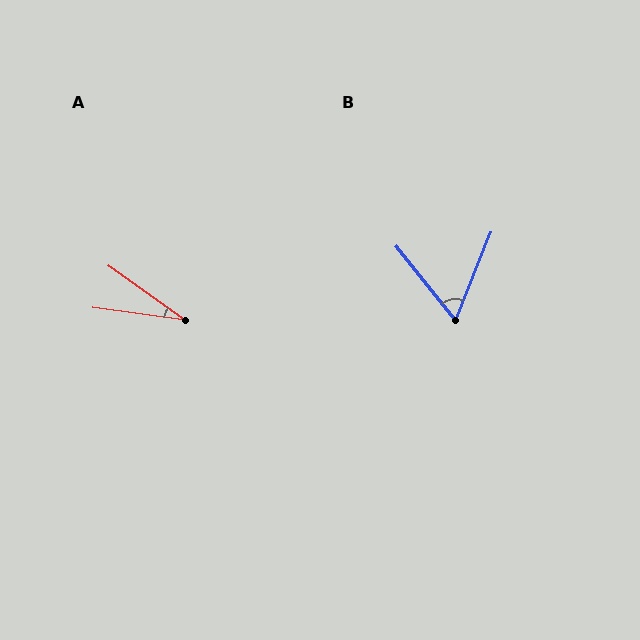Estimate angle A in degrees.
Approximately 28 degrees.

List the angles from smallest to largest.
A (28°), B (60°).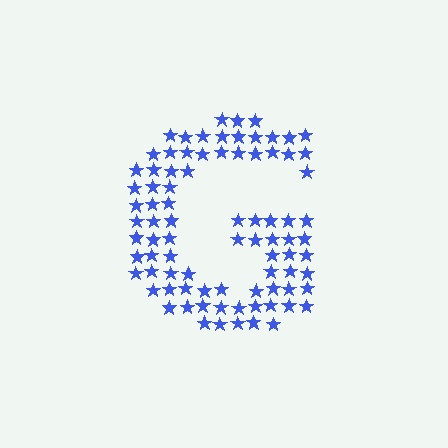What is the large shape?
The large shape is the letter G.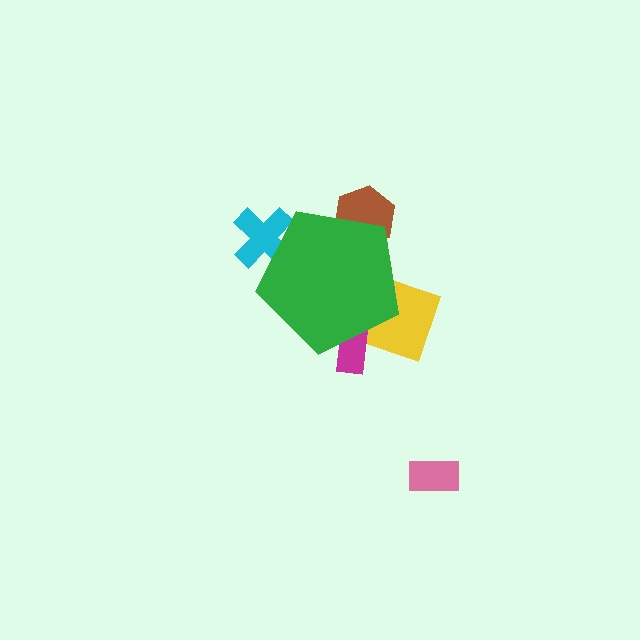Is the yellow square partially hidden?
Yes, the yellow square is partially hidden behind the green pentagon.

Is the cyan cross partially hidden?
Yes, the cyan cross is partially hidden behind the green pentagon.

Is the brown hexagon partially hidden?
Yes, the brown hexagon is partially hidden behind the green pentagon.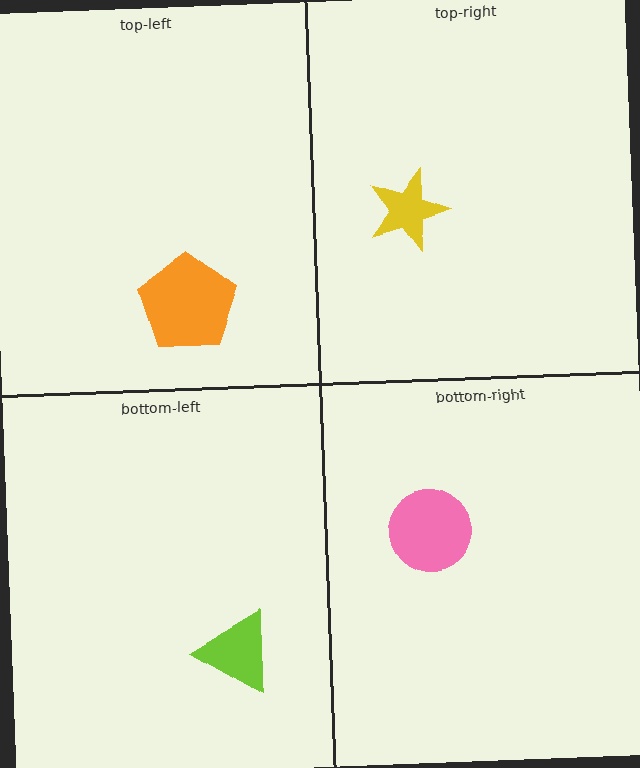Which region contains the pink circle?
The bottom-right region.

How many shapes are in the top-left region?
1.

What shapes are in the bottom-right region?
The pink circle.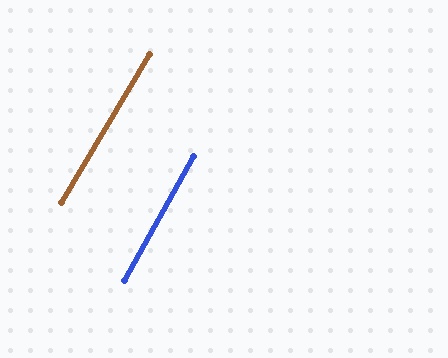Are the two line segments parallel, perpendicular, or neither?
Parallel — their directions differ by only 1.7°.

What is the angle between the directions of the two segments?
Approximately 2 degrees.